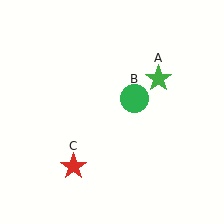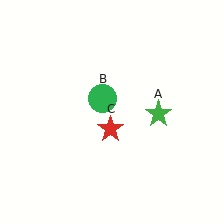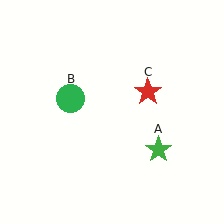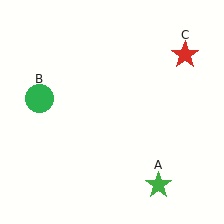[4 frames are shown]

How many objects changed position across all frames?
3 objects changed position: green star (object A), green circle (object B), red star (object C).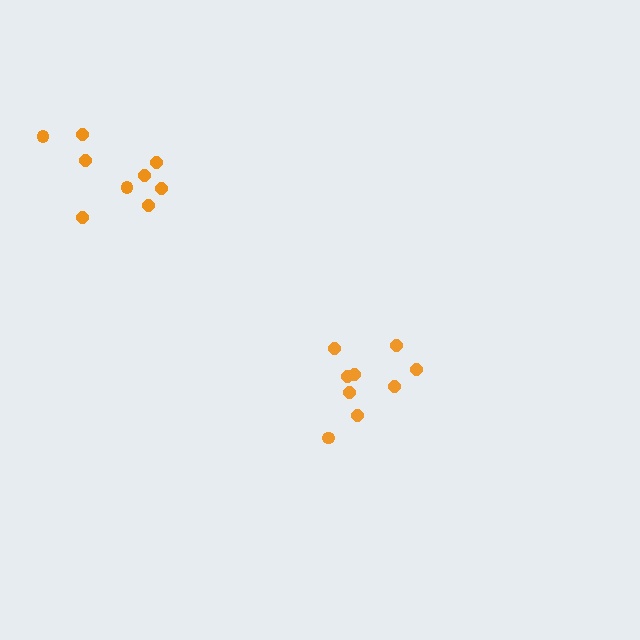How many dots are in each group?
Group 1: 9 dots, Group 2: 9 dots (18 total).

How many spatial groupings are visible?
There are 2 spatial groupings.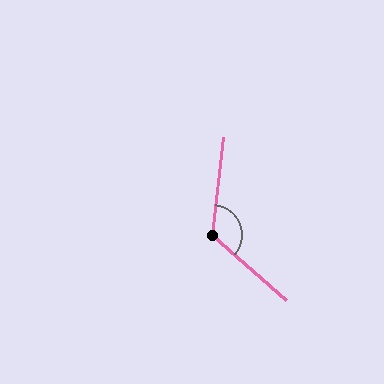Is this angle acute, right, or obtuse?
It is obtuse.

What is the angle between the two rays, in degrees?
Approximately 125 degrees.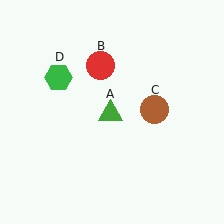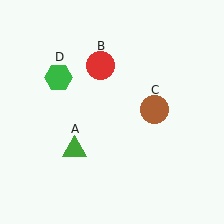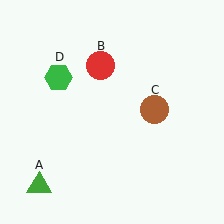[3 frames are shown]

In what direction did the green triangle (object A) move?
The green triangle (object A) moved down and to the left.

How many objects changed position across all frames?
1 object changed position: green triangle (object A).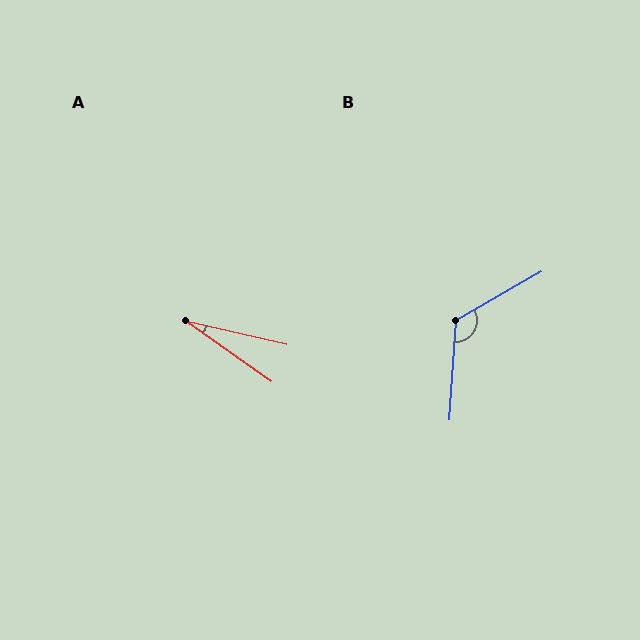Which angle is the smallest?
A, at approximately 22 degrees.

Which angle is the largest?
B, at approximately 123 degrees.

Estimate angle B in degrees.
Approximately 123 degrees.